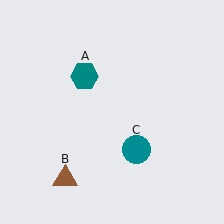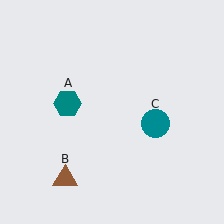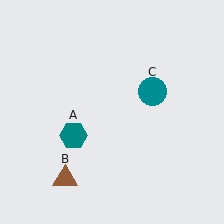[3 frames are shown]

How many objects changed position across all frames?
2 objects changed position: teal hexagon (object A), teal circle (object C).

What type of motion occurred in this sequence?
The teal hexagon (object A), teal circle (object C) rotated counterclockwise around the center of the scene.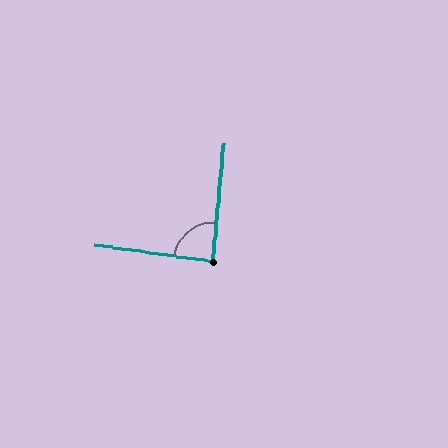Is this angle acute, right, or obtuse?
It is approximately a right angle.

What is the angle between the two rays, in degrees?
Approximately 87 degrees.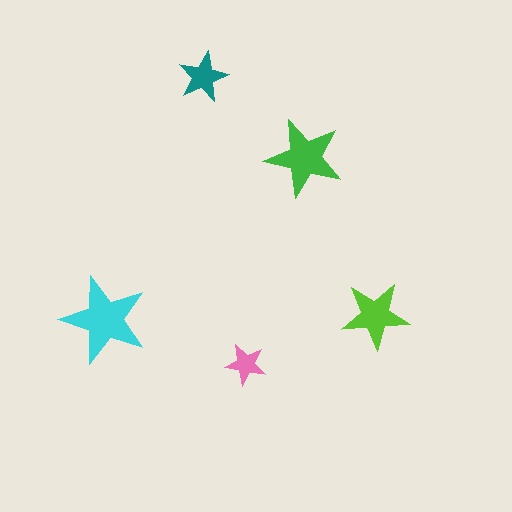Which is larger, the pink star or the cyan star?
The cyan one.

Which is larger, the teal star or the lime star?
The lime one.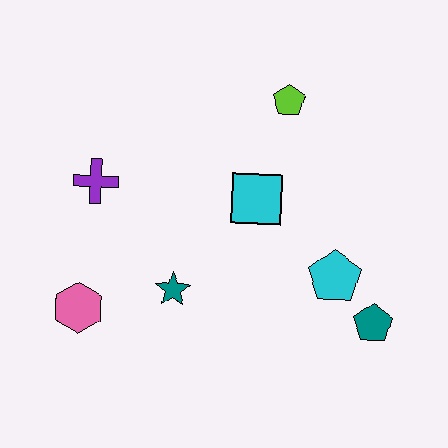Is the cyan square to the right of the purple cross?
Yes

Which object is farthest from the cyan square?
The pink hexagon is farthest from the cyan square.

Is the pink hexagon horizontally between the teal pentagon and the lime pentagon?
No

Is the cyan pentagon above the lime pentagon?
No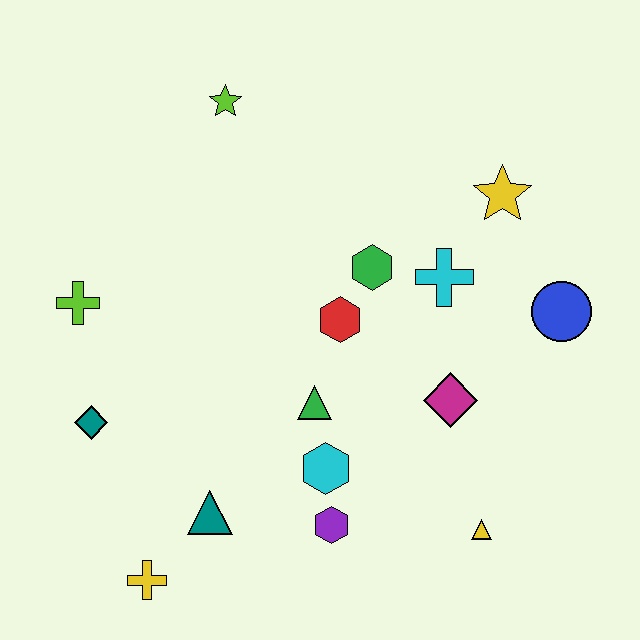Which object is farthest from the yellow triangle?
The lime star is farthest from the yellow triangle.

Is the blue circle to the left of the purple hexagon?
No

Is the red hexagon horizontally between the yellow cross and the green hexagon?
Yes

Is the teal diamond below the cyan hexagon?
No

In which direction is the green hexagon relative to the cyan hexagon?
The green hexagon is above the cyan hexagon.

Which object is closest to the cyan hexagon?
The purple hexagon is closest to the cyan hexagon.